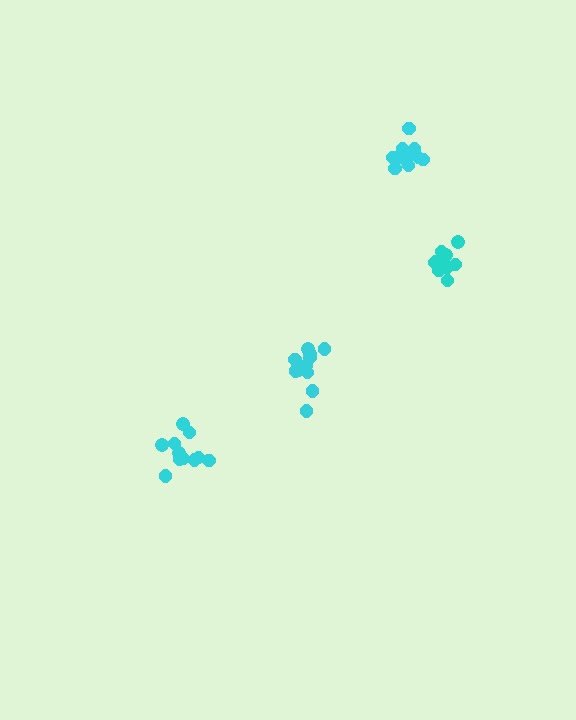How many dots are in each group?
Group 1: 11 dots, Group 2: 10 dots, Group 3: 12 dots, Group 4: 11 dots (44 total).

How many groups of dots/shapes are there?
There are 4 groups.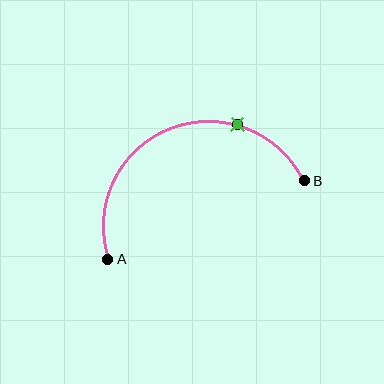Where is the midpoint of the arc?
The arc midpoint is the point on the curve farthest from the straight line joining A and B. It sits above that line.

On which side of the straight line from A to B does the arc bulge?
The arc bulges above the straight line connecting A and B.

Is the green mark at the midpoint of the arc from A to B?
No. The green mark lies on the arc but is closer to endpoint B. The arc midpoint would be at the point on the curve equidistant along the arc from both A and B.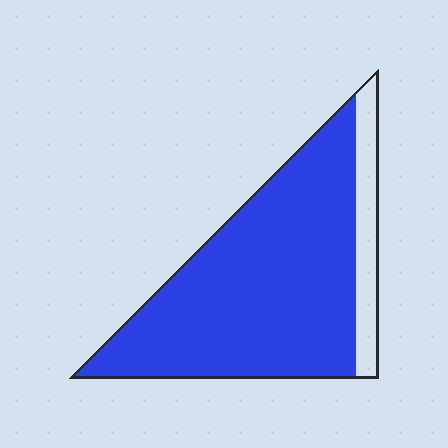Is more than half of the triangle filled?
Yes.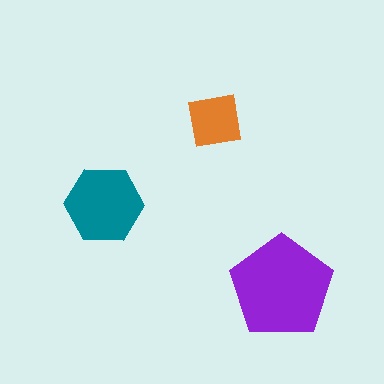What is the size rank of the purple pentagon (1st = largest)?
1st.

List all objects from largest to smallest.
The purple pentagon, the teal hexagon, the orange square.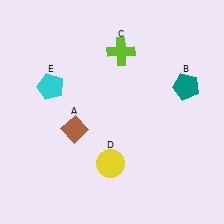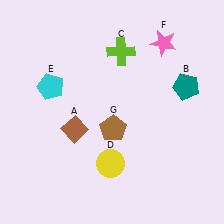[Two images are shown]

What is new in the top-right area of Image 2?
A pink star (F) was added in the top-right area of Image 2.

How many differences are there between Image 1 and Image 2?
There are 2 differences between the two images.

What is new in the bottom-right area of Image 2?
A brown pentagon (G) was added in the bottom-right area of Image 2.